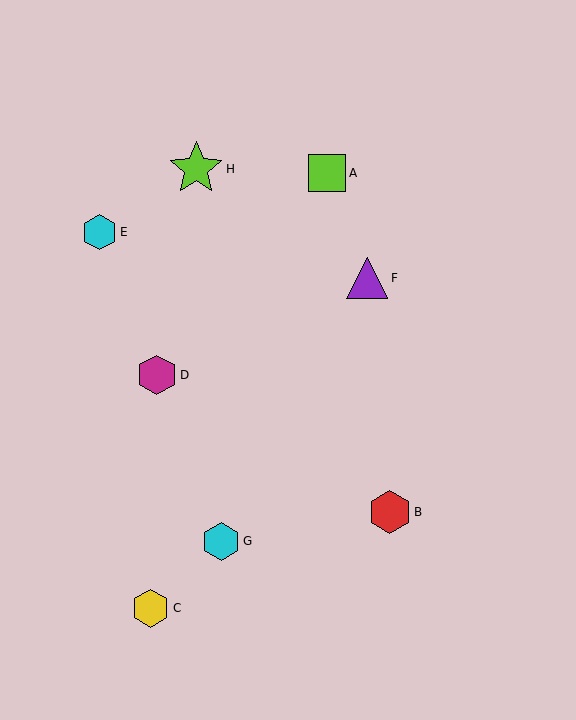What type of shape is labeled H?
Shape H is a lime star.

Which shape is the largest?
The lime star (labeled H) is the largest.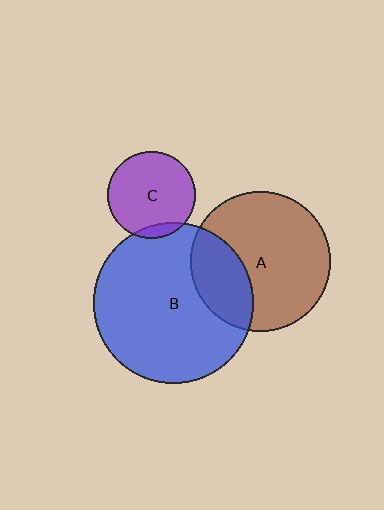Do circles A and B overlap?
Yes.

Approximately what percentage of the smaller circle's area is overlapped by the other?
Approximately 30%.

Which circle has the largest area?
Circle B (blue).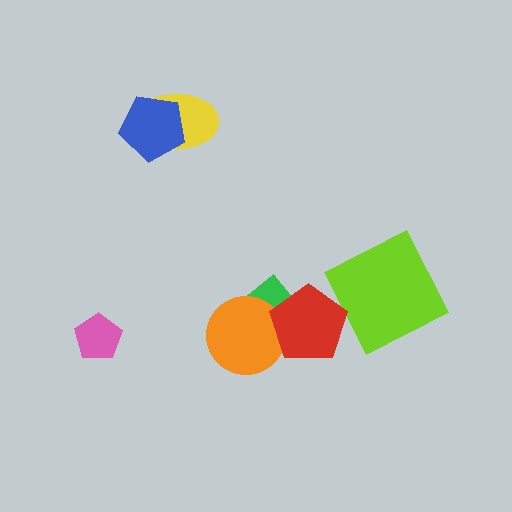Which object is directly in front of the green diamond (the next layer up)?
The orange circle is directly in front of the green diamond.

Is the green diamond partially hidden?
Yes, it is partially covered by another shape.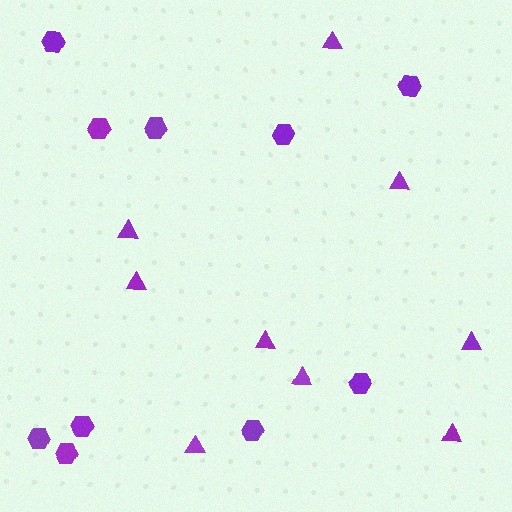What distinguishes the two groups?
There are 2 groups: one group of hexagons (10) and one group of triangles (9).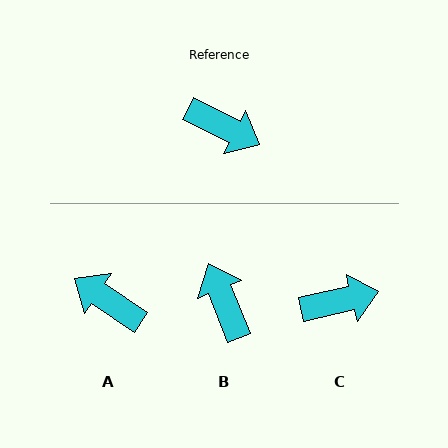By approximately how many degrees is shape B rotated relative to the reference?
Approximately 139 degrees counter-clockwise.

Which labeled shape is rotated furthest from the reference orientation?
A, about 173 degrees away.